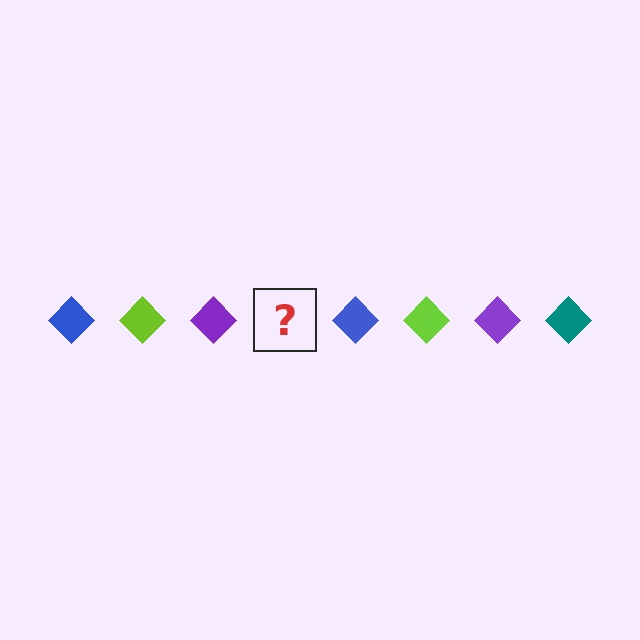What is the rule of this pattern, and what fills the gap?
The rule is that the pattern cycles through blue, lime, purple, teal diamonds. The gap should be filled with a teal diamond.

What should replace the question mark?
The question mark should be replaced with a teal diamond.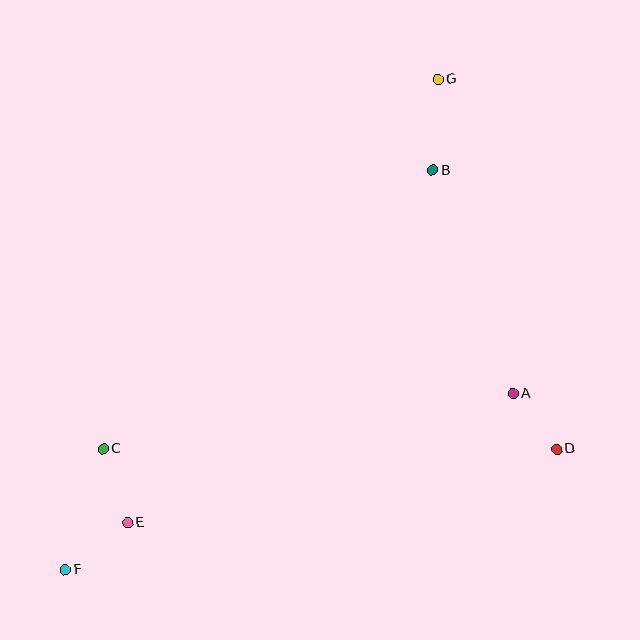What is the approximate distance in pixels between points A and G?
The distance between A and G is approximately 323 pixels.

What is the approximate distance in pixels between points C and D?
The distance between C and D is approximately 454 pixels.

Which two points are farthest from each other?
Points F and G are farthest from each other.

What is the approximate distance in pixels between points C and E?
The distance between C and E is approximately 78 pixels.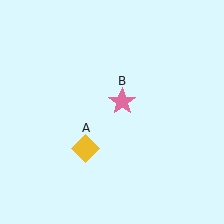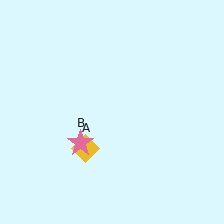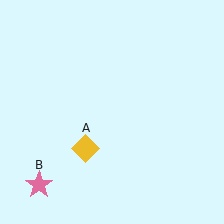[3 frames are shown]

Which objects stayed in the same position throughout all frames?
Yellow diamond (object A) remained stationary.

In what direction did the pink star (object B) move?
The pink star (object B) moved down and to the left.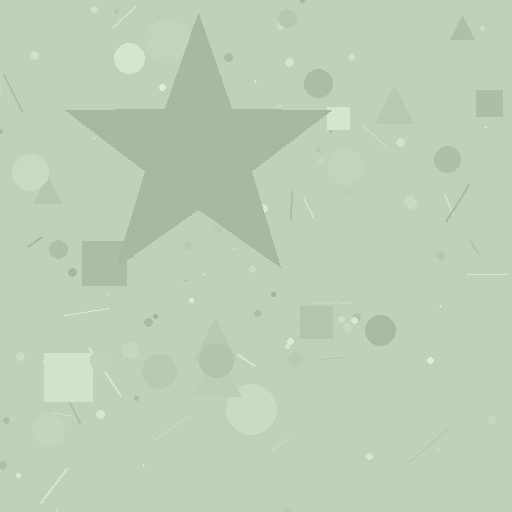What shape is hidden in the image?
A star is hidden in the image.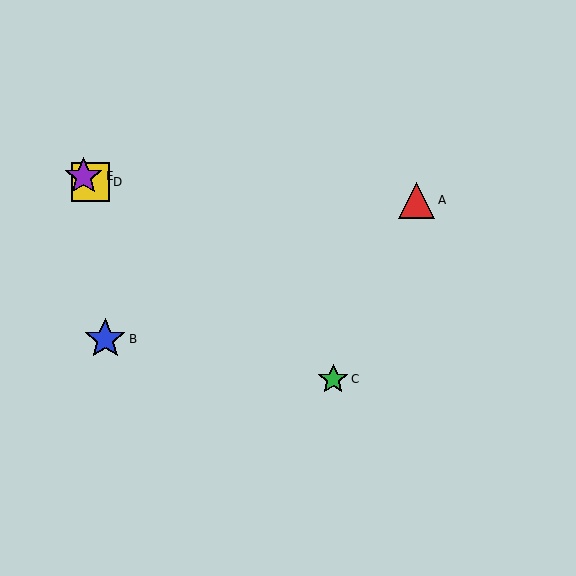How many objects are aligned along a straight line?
3 objects (C, D, E) are aligned along a straight line.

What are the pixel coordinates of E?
Object E is at (84, 176).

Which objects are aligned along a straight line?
Objects C, D, E are aligned along a straight line.